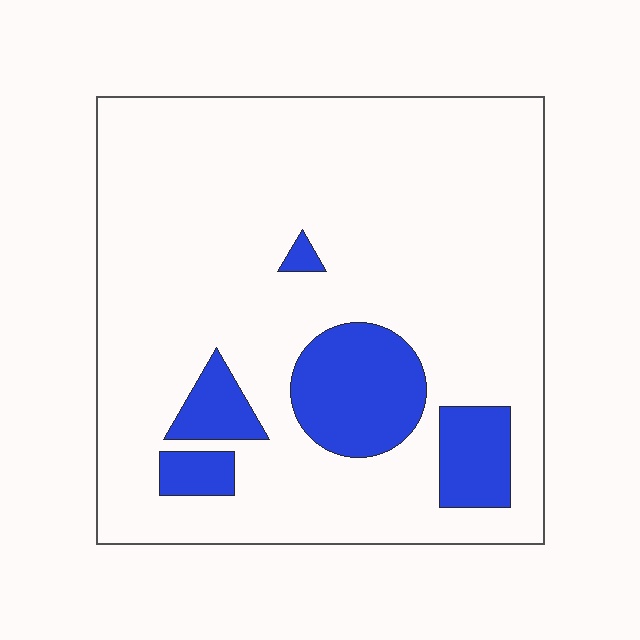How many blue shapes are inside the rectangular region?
5.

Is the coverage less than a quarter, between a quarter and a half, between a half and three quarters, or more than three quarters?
Less than a quarter.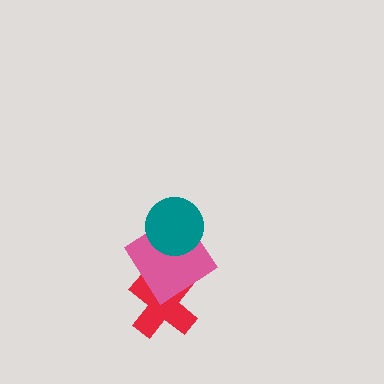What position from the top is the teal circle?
The teal circle is 1st from the top.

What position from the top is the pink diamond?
The pink diamond is 2nd from the top.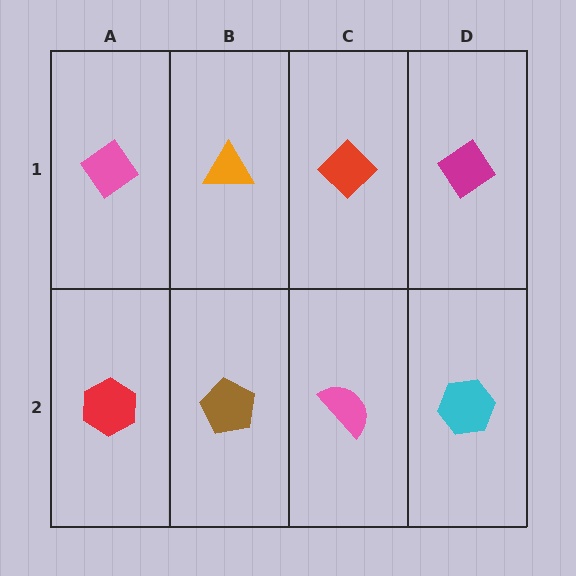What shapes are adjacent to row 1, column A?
A red hexagon (row 2, column A), an orange triangle (row 1, column B).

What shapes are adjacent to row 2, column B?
An orange triangle (row 1, column B), a red hexagon (row 2, column A), a pink semicircle (row 2, column C).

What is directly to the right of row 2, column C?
A cyan hexagon.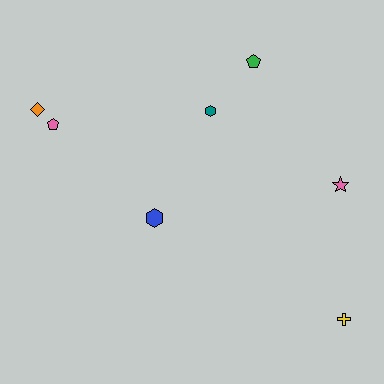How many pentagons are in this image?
There are 2 pentagons.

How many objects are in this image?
There are 7 objects.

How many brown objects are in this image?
There are no brown objects.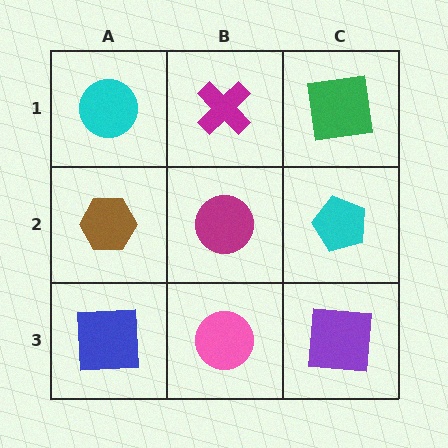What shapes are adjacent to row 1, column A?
A brown hexagon (row 2, column A), a magenta cross (row 1, column B).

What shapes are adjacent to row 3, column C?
A cyan pentagon (row 2, column C), a pink circle (row 3, column B).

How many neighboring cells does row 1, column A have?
2.